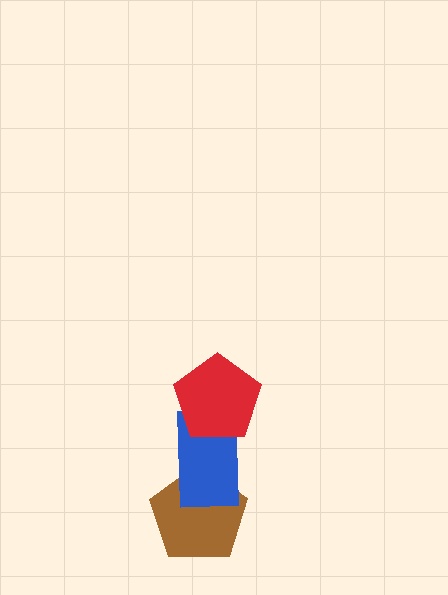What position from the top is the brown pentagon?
The brown pentagon is 3rd from the top.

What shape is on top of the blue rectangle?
The red pentagon is on top of the blue rectangle.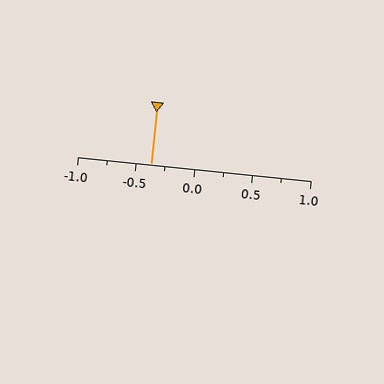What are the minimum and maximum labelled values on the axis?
The axis runs from -1.0 to 1.0.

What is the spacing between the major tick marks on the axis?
The major ticks are spaced 0.5 apart.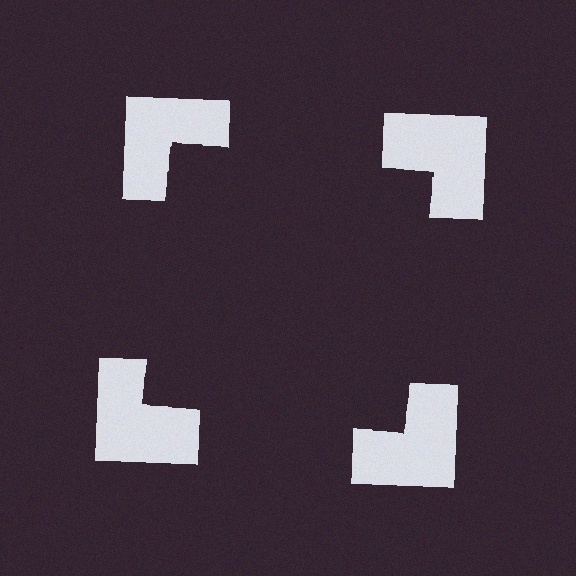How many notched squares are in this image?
There are 4 — one at each vertex of the illusory square.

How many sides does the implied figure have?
4 sides.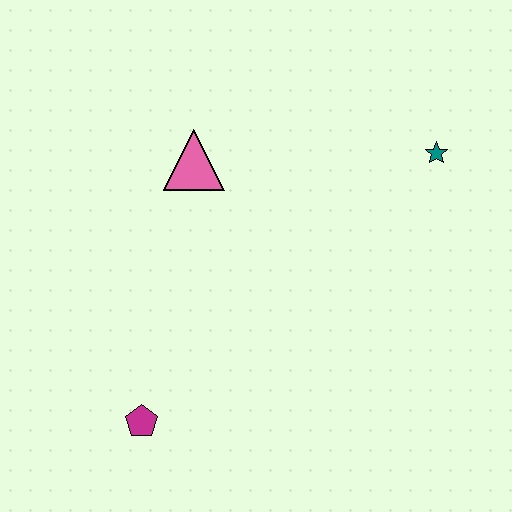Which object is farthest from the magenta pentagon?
The teal star is farthest from the magenta pentagon.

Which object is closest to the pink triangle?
The teal star is closest to the pink triangle.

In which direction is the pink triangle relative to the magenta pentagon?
The pink triangle is above the magenta pentagon.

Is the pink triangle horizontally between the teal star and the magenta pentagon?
Yes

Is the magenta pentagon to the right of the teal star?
No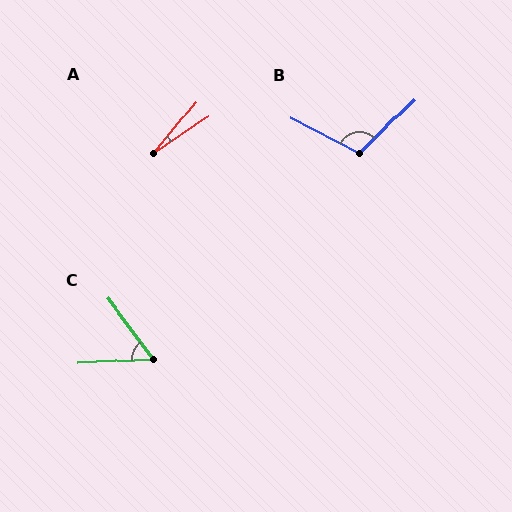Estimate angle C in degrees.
Approximately 57 degrees.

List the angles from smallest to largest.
A (16°), C (57°), B (107°).